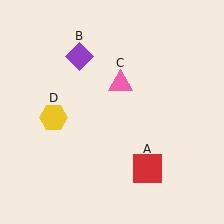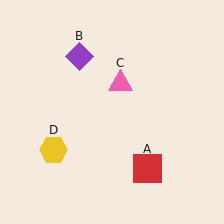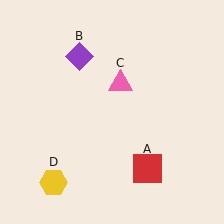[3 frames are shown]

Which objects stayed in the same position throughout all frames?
Red square (object A) and purple diamond (object B) and pink triangle (object C) remained stationary.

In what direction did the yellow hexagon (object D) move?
The yellow hexagon (object D) moved down.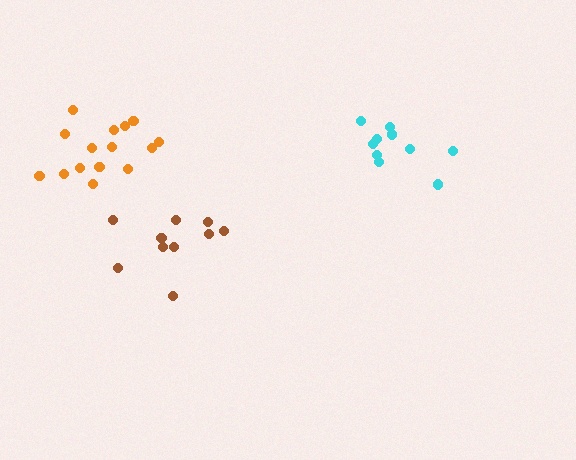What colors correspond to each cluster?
The clusters are colored: orange, brown, cyan.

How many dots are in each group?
Group 1: 15 dots, Group 2: 10 dots, Group 3: 10 dots (35 total).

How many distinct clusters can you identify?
There are 3 distinct clusters.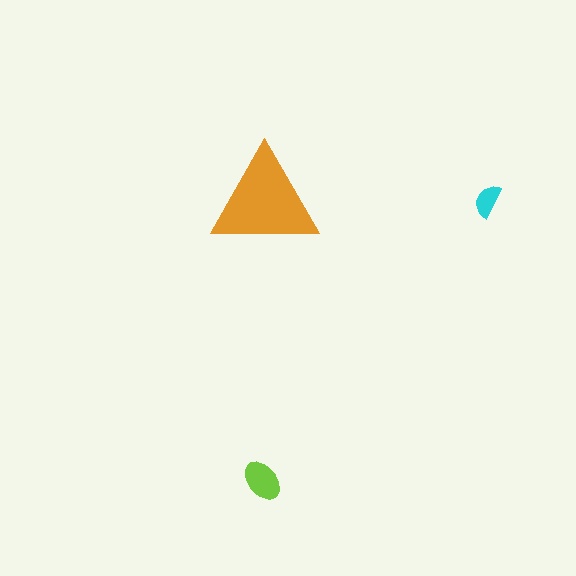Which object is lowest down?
The lime ellipse is bottommost.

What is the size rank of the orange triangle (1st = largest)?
1st.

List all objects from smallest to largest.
The cyan semicircle, the lime ellipse, the orange triangle.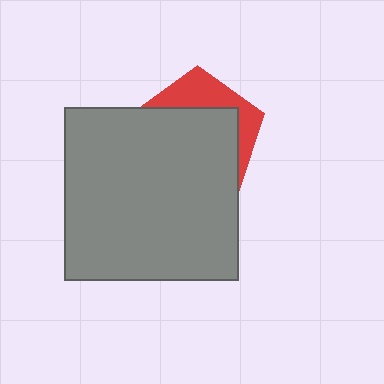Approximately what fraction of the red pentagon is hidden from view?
Roughly 70% of the red pentagon is hidden behind the gray square.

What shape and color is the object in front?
The object in front is a gray square.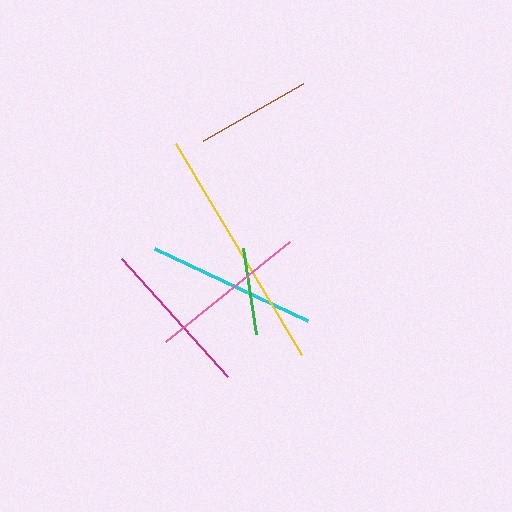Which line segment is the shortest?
The green line is the shortest at approximately 87 pixels.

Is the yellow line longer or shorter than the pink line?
The yellow line is longer than the pink line.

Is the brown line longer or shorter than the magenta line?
The magenta line is longer than the brown line.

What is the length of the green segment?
The green segment is approximately 87 pixels long.